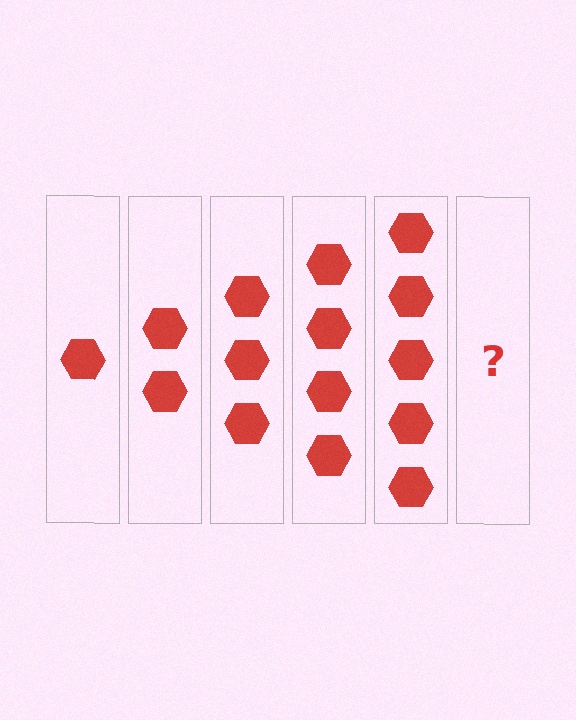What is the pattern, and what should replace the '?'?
The pattern is that each step adds one more hexagon. The '?' should be 6 hexagons.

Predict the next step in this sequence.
The next step is 6 hexagons.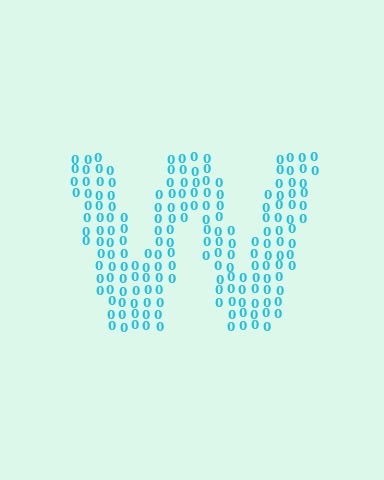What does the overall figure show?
The overall figure shows the letter W.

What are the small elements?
The small elements are digit 0's.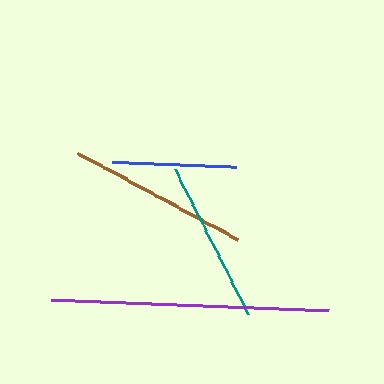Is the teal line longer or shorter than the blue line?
The teal line is longer than the blue line.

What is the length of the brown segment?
The brown segment is approximately 182 pixels long.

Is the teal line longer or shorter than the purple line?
The purple line is longer than the teal line.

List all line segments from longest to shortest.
From longest to shortest: purple, brown, teal, blue.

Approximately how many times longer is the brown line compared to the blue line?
The brown line is approximately 1.5 times the length of the blue line.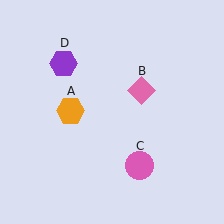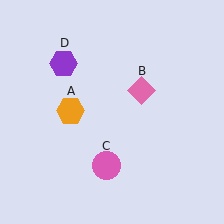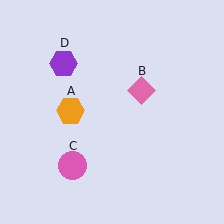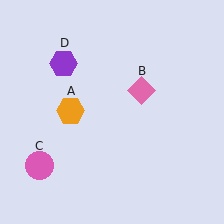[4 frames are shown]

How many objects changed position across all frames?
1 object changed position: pink circle (object C).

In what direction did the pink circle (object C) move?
The pink circle (object C) moved left.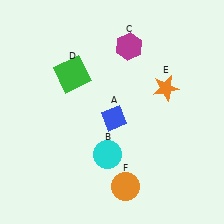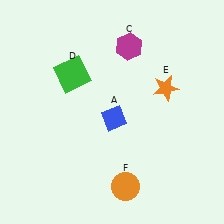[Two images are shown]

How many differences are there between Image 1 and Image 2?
There is 1 difference between the two images.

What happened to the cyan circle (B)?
The cyan circle (B) was removed in Image 2. It was in the bottom-left area of Image 1.